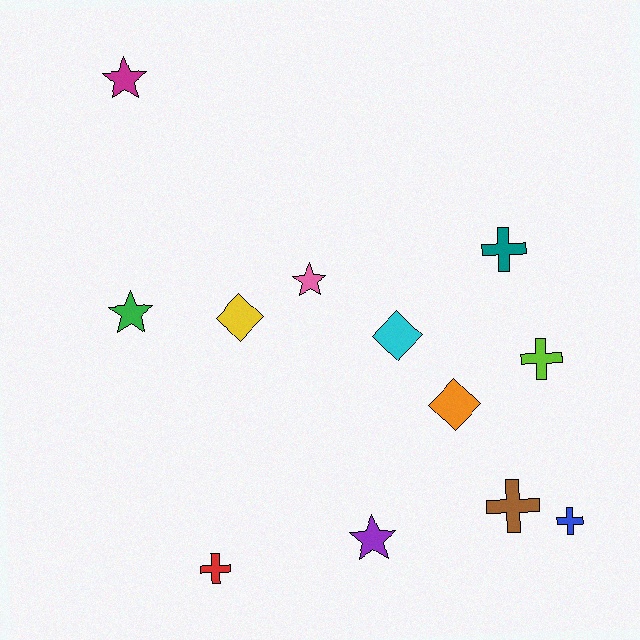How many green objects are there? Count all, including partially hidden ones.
There is 1 green object.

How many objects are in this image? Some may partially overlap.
There are 12 objects.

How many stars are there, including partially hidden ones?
There are 4 stars.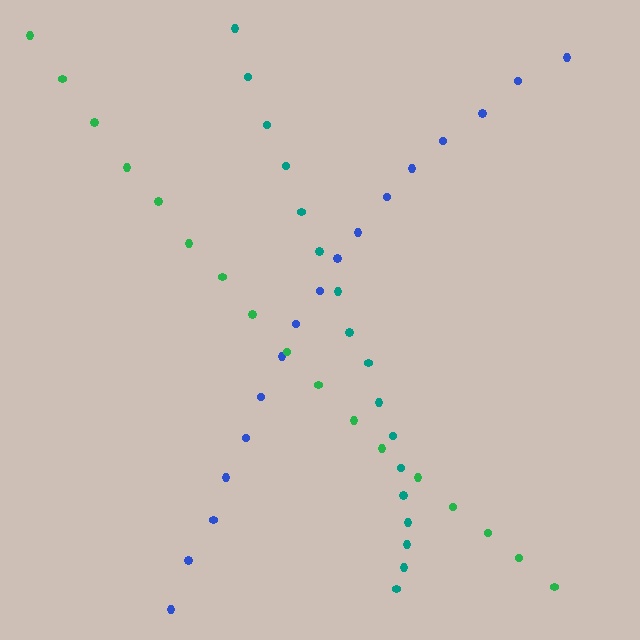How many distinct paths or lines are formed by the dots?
There are 3 distinct paths.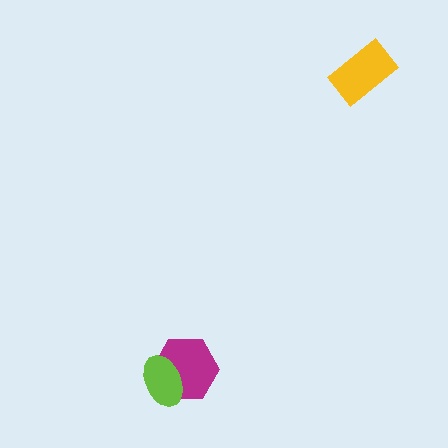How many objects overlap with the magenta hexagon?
1 object overlaps with the magenta hexagon.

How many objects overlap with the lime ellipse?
1 object overlaps with the lime ellipse.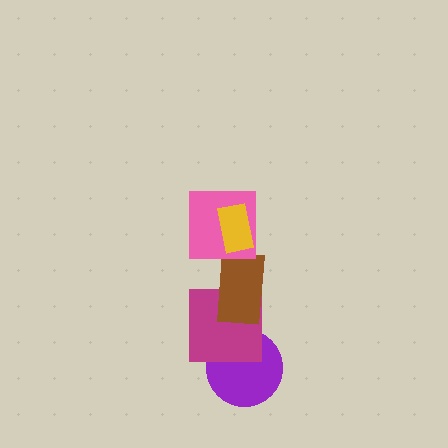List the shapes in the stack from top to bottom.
From top to bottom: the yellow rectangle, the pink square, the brown rectangle, the magenta square, the purple circle.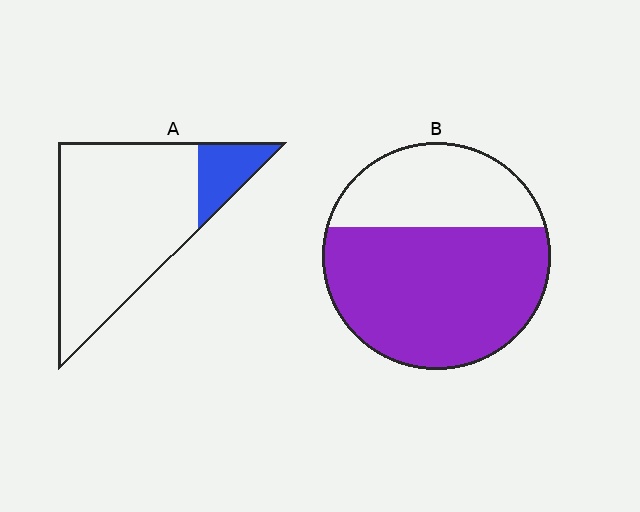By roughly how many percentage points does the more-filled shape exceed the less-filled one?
By roughly 50 percentage points (B over A).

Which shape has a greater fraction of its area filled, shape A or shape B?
Shape B.